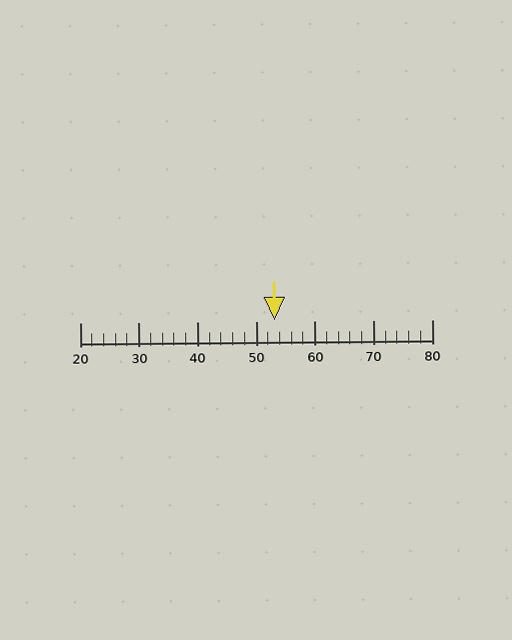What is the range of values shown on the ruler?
The ruler shows values from 20 to 80.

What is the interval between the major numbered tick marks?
The major tick marks are spaced 10 units apart.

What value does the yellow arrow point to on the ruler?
The yellow arrow points to approximately 53.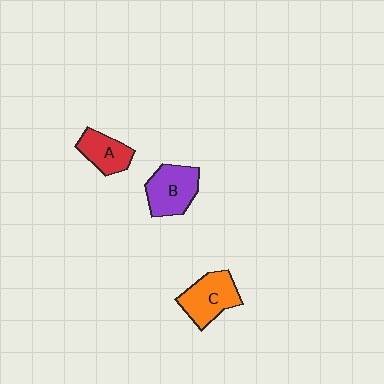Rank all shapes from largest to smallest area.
From largest to smallest: B (purple), C (orange), A (red).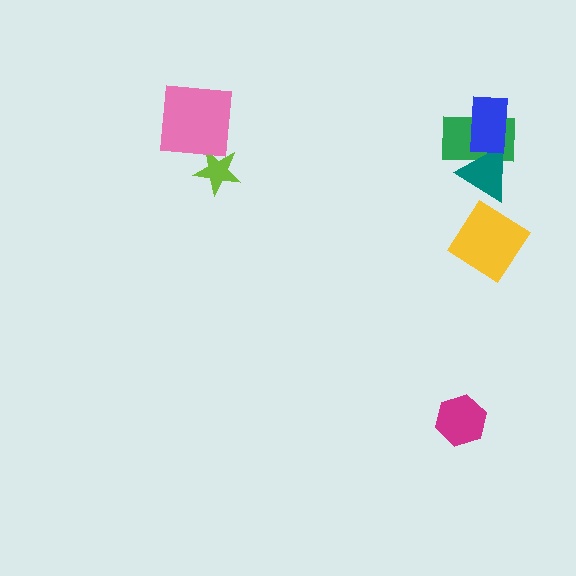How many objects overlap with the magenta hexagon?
0 objects overlap with the magenta hexagon.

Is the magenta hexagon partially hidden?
No, no other shape covers it.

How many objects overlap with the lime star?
1 object overlaps with the lime star.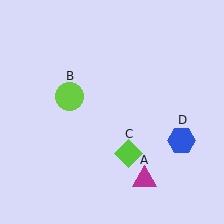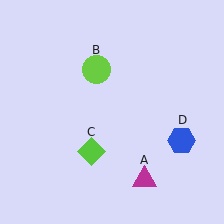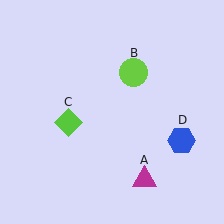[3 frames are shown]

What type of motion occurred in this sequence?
The lime circle (object B), lime diamond (object C) rotated clockwise around the center of the scene.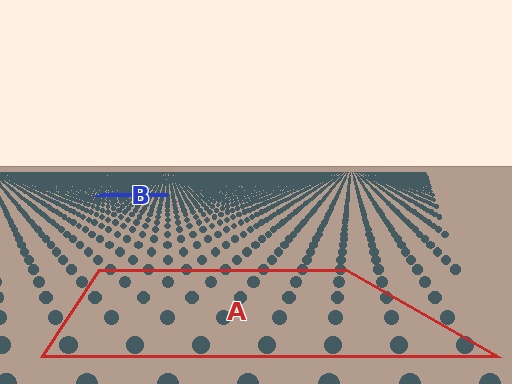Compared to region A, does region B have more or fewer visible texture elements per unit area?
Region B has more texture elements per unit area — they are packed more densely because it is farther away.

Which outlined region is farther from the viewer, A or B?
Region B is farther from the viewer — the texture elements inside it appear smaller and more densely packed.